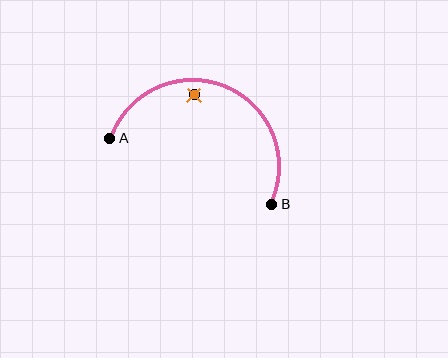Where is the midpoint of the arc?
The arc midpoint is the point on the curve farthest from the straight line joining A and B. It sits above that line.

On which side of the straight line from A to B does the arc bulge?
The arc bulges above the straight line connecting A and B.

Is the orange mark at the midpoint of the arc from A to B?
No — the orange mark does not lie on the arc at all. It sits slightly inside the curve.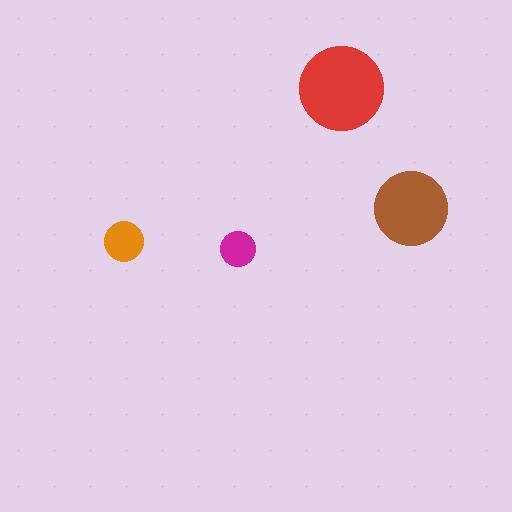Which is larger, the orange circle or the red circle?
The red one.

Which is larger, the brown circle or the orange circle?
The brown one.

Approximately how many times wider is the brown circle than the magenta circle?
About 2 times wider.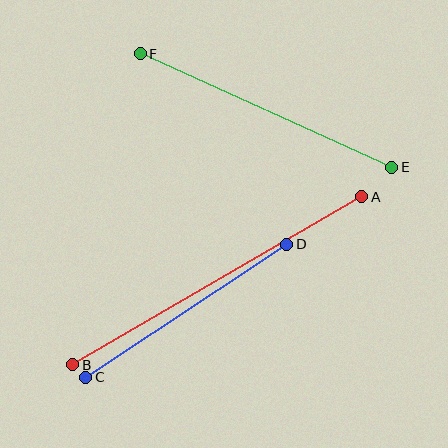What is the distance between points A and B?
The distance is approximately 334 pixels.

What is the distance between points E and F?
The distance is approximately 276 pixels.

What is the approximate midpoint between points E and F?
The midpoint is at approximately (266, 111) pixels.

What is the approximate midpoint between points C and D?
The midpoint is at approximately (186, 311) pixels.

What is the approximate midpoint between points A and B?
The midpoint is at approximately (217, 281) pixels.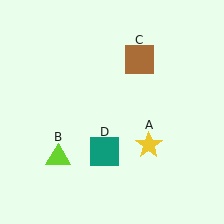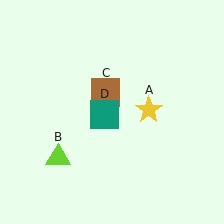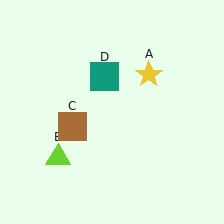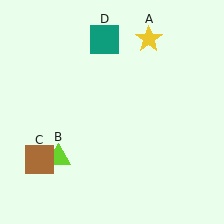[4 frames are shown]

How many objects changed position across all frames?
3 objects changed position: yellow star (object A), brown square (object C), teal square (object D).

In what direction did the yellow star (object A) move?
The yellow star (object A) moved up.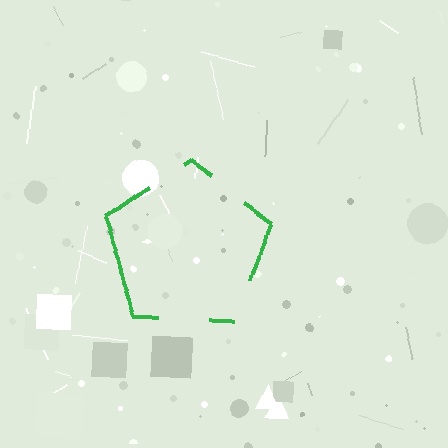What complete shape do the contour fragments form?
The contour fragments form a pentagon.